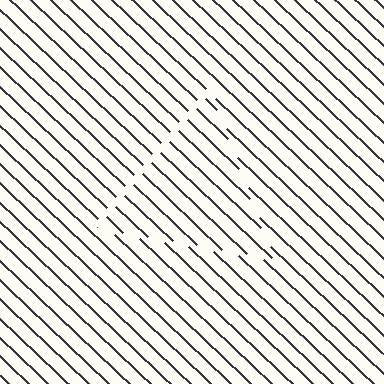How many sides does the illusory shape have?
3 sides — the line-ends trace a triangle.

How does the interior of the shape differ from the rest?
The interior of the shape contains the same grating, shifted by half a period — the contour is defined by the phase discontinuity where line-ends from the inner and outer gratings abut.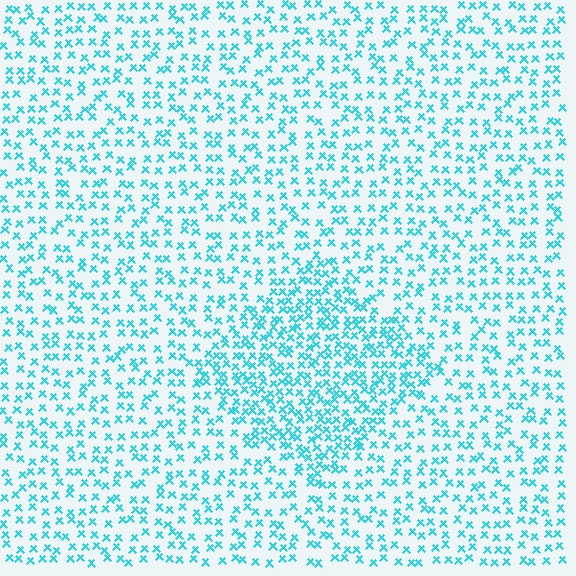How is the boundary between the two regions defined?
The boundary is defined by a change in element density (approximately 1.9x ratio). All elements are the same color, size, and shape.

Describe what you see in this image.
The image contains small cyan elements arranged at two different densities. A diamond-shaped region is visible where the elements are more densely packed than the surrounding area.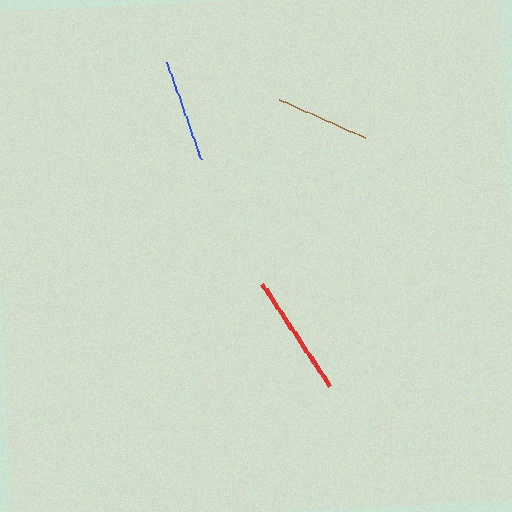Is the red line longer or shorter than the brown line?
The red line is longer than the brown line.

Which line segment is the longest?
The red line is the longest at approximately 123 pixels.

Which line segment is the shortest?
The brown line is the shortest at approximately 93 pixels.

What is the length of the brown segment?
The brown segment is approximately 93 pixels long.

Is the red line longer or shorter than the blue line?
The red line is longer than the blue line.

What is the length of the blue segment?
The blue segment is approximately 104 pixels long.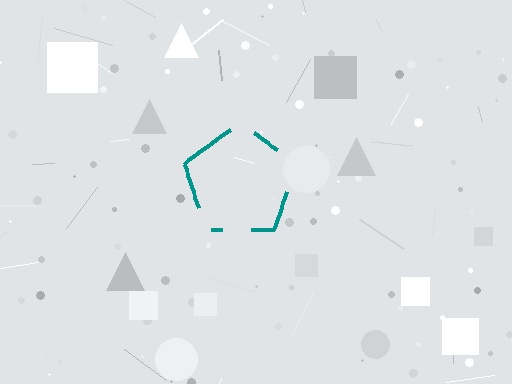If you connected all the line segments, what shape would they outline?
They would outline a pentagon.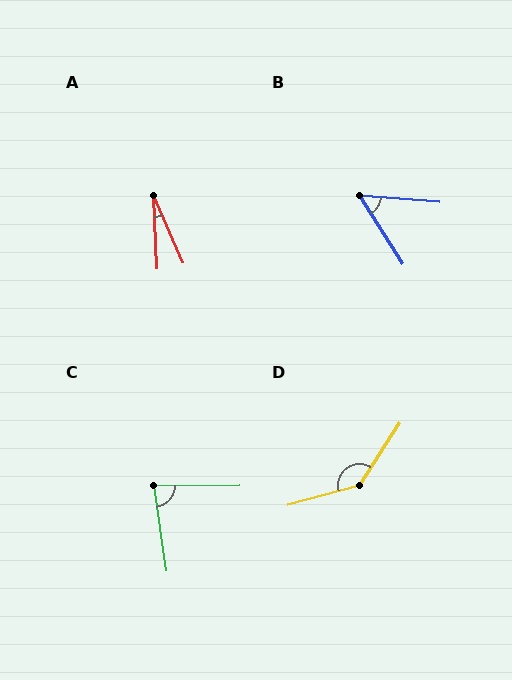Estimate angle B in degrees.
Approximately 53 degrees.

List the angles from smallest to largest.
A (21°), B (53°), C (82°), D (138°).